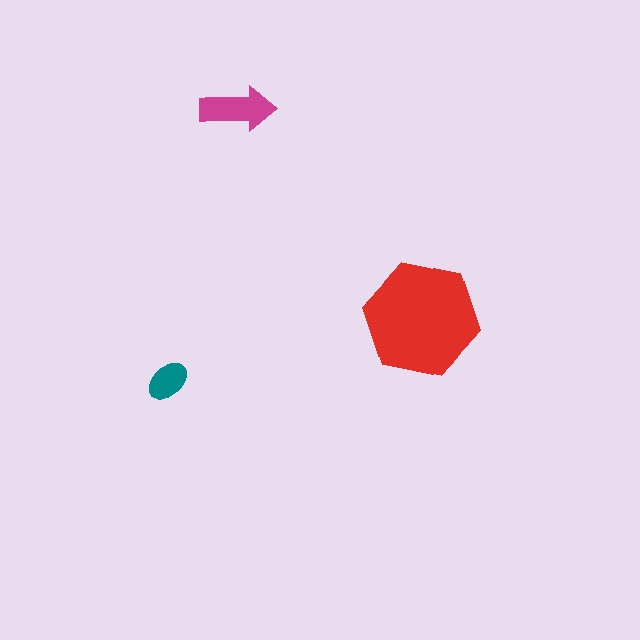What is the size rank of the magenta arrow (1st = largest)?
2nd.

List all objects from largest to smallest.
The red hexagon, the magenta arrow, the teal ellipse.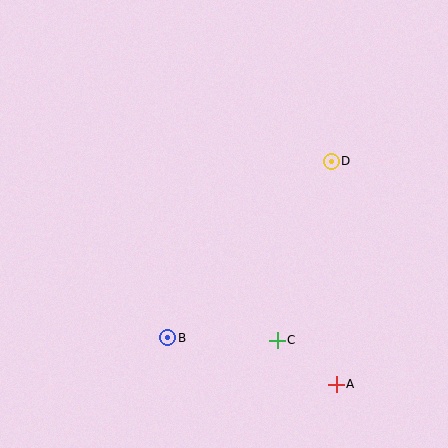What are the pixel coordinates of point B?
Point B is at (168, 338).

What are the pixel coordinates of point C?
Point C is at (277, 340).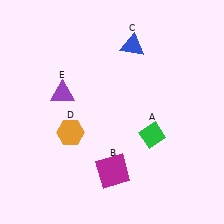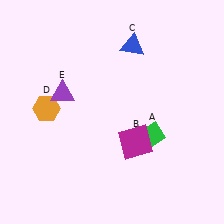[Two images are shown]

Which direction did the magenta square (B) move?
The magenta square (B) moved up.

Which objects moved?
The objects that moved are: the magenta square (B), the orange hexagon (D).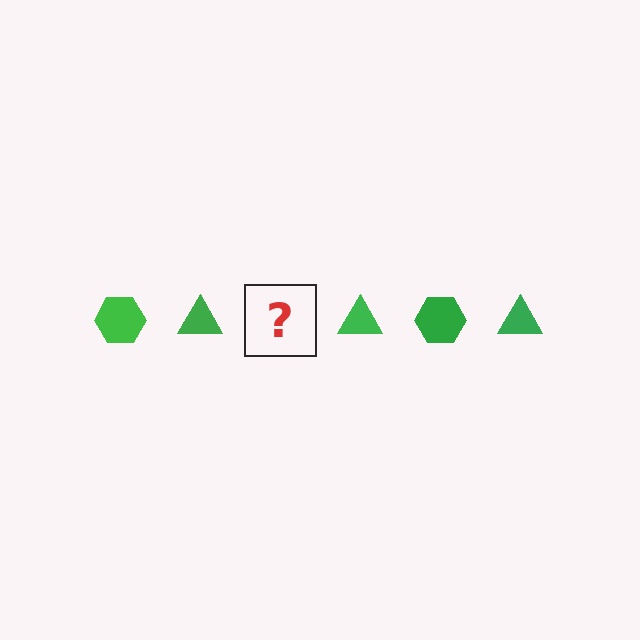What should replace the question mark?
The question mark should be replaced with a green hexagon.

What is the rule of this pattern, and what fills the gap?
The rule is that the pattern cycles through hexagon, triangle shapes in green. The gap should be filled with a green hexagon.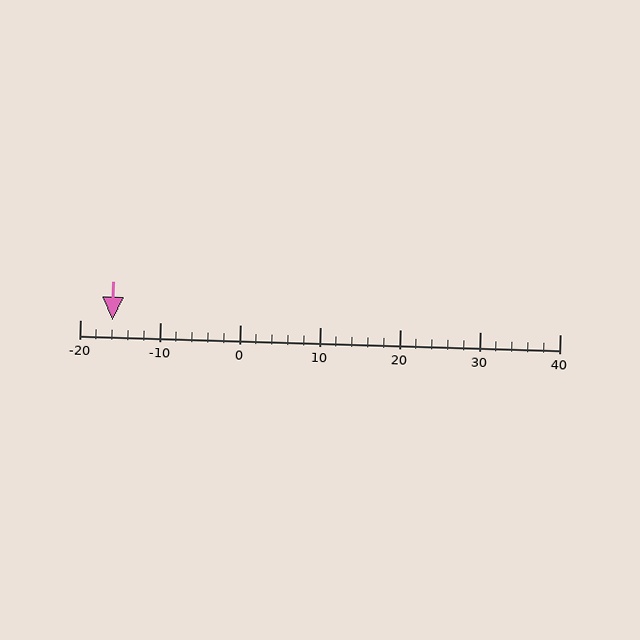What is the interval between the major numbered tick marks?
The major tick marks are spaced 10 units apart.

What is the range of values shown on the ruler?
The ruler shows values from -20 to 40.